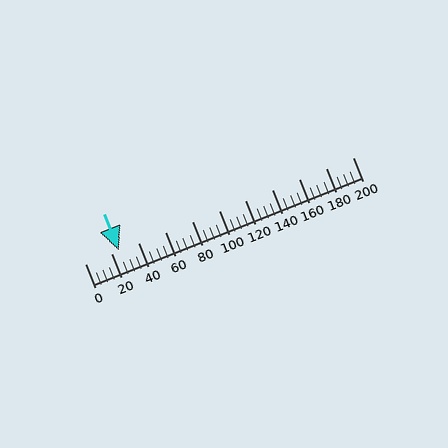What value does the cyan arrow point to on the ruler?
The cyan arrow points to approximately 25.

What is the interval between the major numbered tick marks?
The major tick marks are spaced 20 units apart.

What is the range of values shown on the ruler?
The ruler shows values from 0 to 200.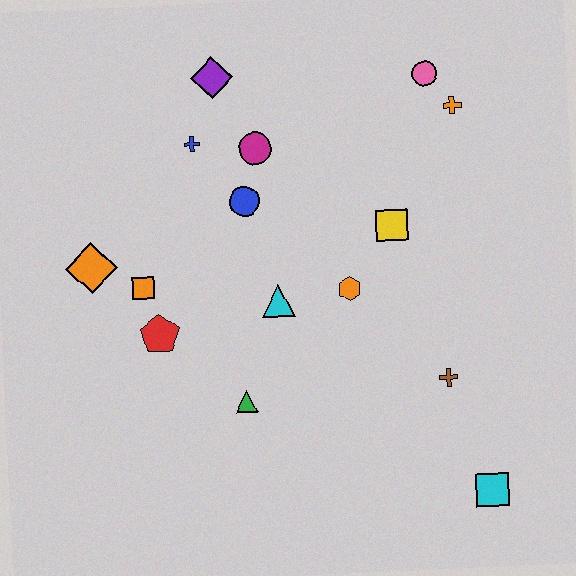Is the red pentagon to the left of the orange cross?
Yes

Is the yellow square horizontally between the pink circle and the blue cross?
Yes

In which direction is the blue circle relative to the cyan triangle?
The blue circle is above the cyan triangle.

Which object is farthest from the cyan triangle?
The cyan square is farthest from the cyan triangle.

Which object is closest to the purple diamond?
The blue cross is closest to the purple diamond.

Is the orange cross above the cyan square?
Yes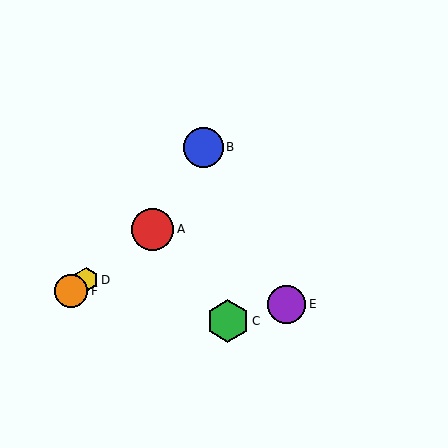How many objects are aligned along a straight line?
3 objects (A, D, F) are aligned along a straight line.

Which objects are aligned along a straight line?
Objects A, D, F are aligned along a straight line.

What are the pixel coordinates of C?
Object C is at (228, 321).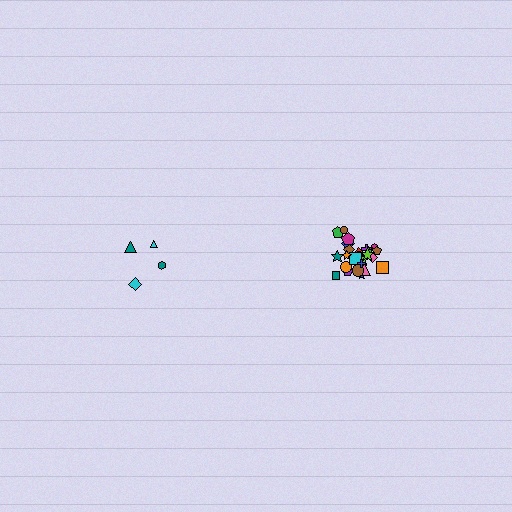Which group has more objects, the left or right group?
The right group.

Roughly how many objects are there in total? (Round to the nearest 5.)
Roughly 30 objects in total.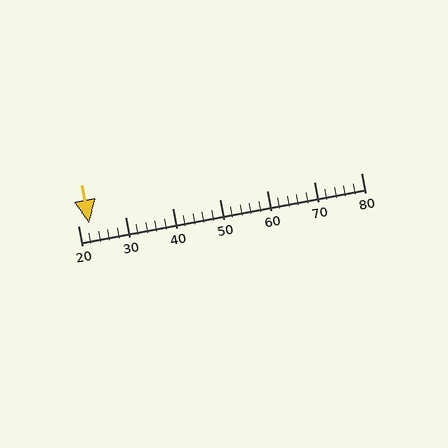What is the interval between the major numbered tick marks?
The major tick marks are spaced 10 units apart.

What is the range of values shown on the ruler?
The ruler shows values from 20 to 80.